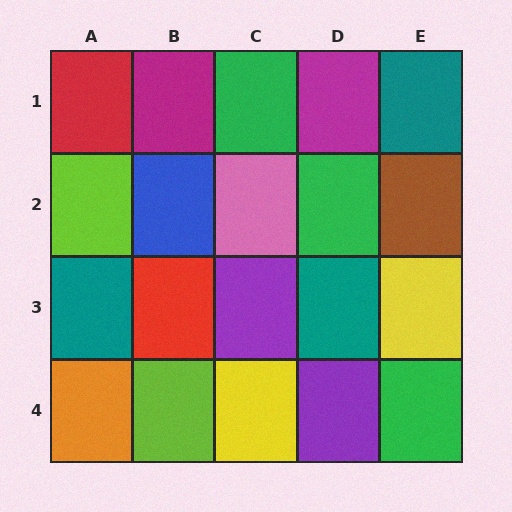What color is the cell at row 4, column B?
Lime.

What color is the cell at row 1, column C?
Green.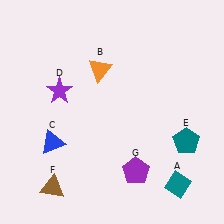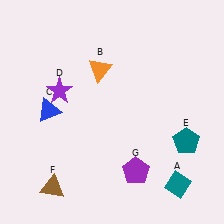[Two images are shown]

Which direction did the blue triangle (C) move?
The blue triangle (C) moved up.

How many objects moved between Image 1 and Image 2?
1 object moved between the two images.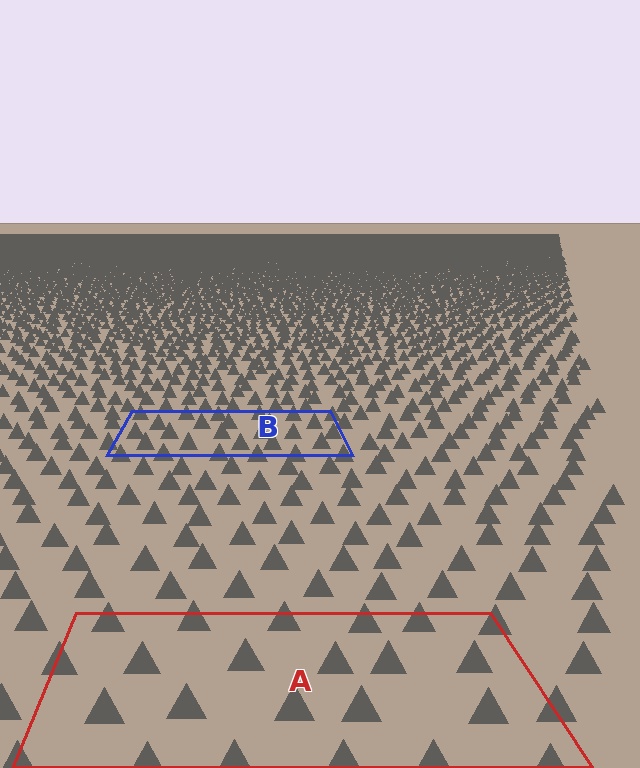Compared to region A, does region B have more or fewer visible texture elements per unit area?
Region B has more texture elements per unit area — they are packed more densely because it is farther away.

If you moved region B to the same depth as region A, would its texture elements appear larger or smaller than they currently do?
They would appear larger. At a closer depth, the same texture elements are projected at a bigger on-screen size.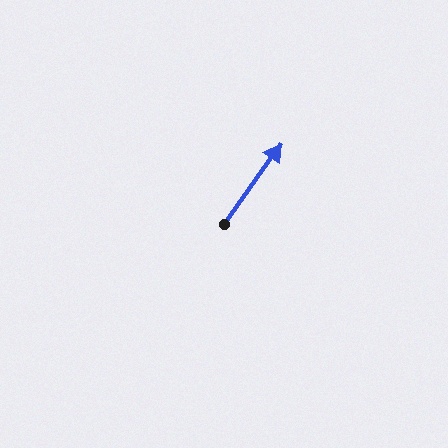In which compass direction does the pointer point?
Northeast.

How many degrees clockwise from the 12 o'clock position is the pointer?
Approximately 35 degrees.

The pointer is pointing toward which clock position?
Roughly 1 o'clock.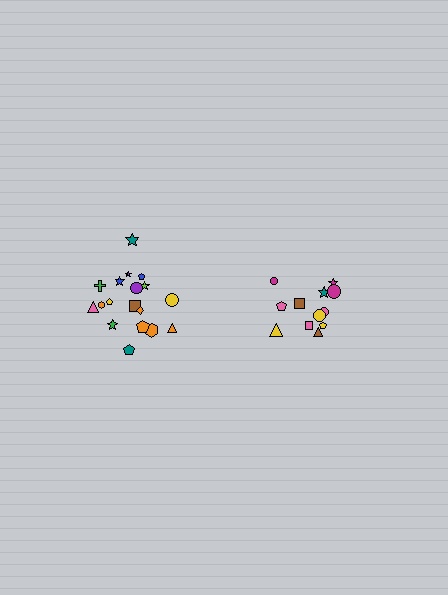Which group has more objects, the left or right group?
The left group.